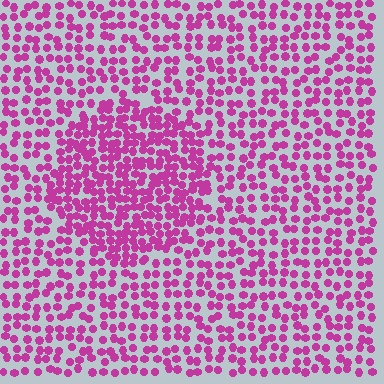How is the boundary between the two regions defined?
The boundary is defined by a change in element density (approximately 1.7x ratio). All elements are the same color, size, and shape.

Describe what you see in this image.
The image contains small magenta elements arranged at two different densities. A circle-shaped region is visible where the elements are more densely packed than the surrounding area.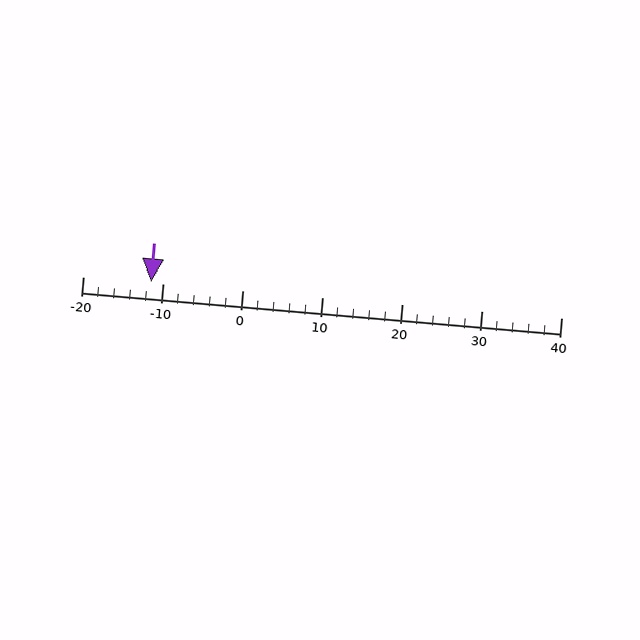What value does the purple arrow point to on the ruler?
The purple arrow points to approximately -11.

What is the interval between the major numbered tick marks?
The major tick marks are spaced 10 units apart.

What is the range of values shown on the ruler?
The ruler shows values from -20 to 40.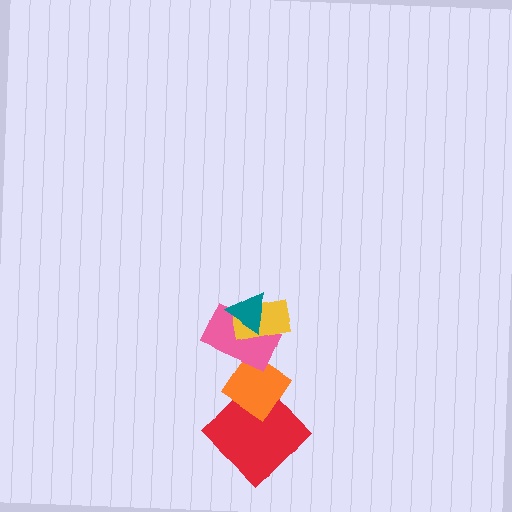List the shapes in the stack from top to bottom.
From top to bottom: the teal triangle, the yellow rectangle, the pink rectangle, the orange diamond, the red diamond.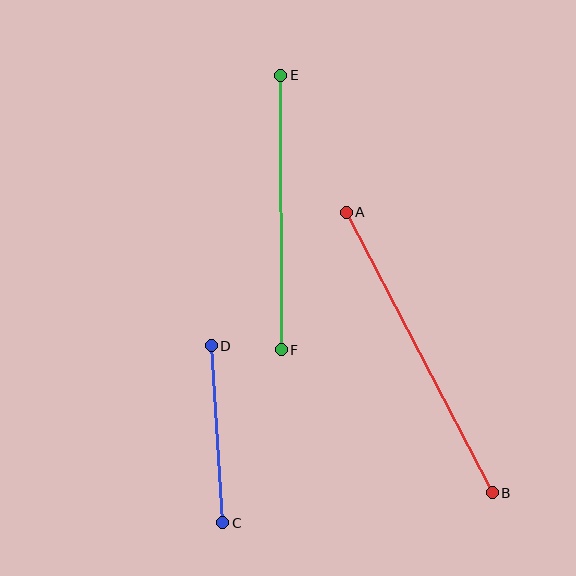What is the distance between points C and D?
The distance is approximately 178 pixels.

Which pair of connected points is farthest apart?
Points A and B are farthest apart.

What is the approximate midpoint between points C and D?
The midpoint is at approximately (217, 434) pixels.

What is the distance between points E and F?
The distance is approximately 274 pixels.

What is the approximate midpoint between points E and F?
The midpoint is at approximately (281, 212) pixels.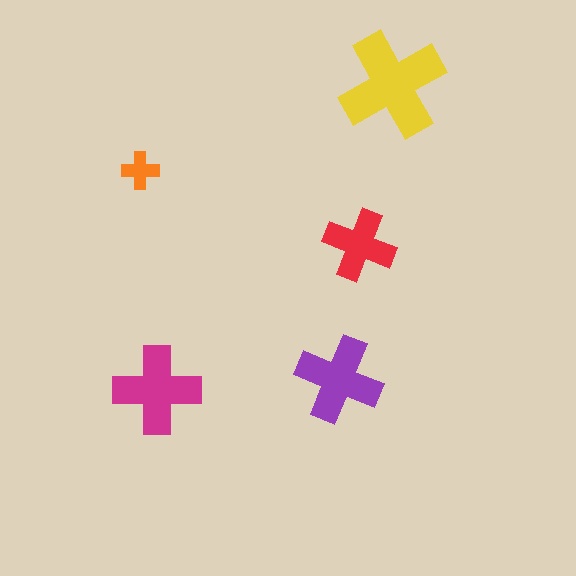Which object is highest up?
The yellow cross is topmost.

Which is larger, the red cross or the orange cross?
The red one.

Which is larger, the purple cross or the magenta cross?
The magenta one.